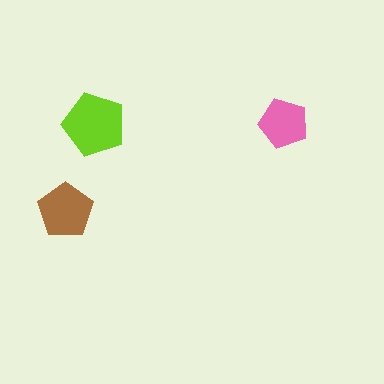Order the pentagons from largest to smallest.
the lime one, the brown one, the pink one.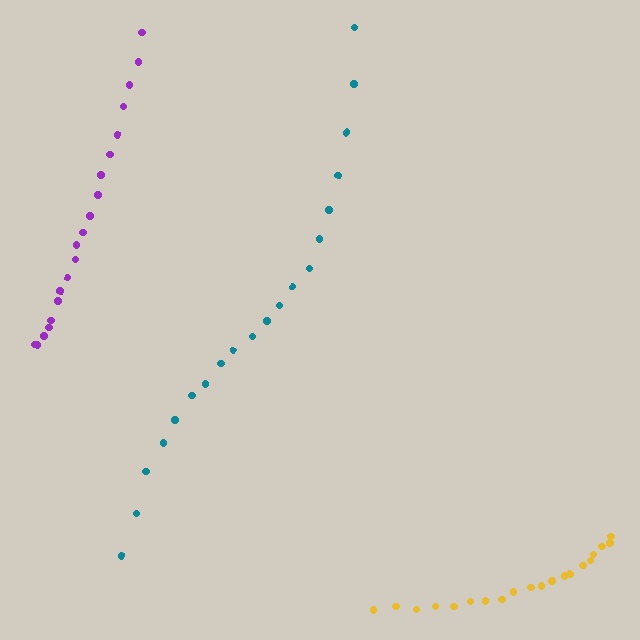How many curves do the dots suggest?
There are 3 distinct paths.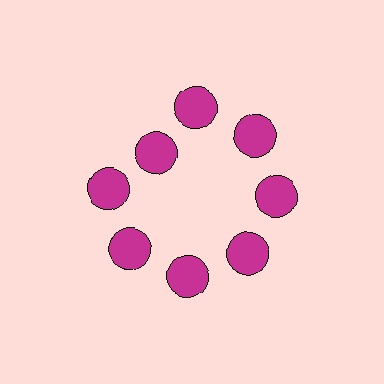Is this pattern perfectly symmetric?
No. The 8 magenta circles are arranged in a ring, but one element near the 10 o'clock position is pulled inward toward the center, breaking the 8-fold rotational symmetry.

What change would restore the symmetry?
The symmetry would be restored by moving it outward, back onto the ring so that all 8 circles sit at equal angles and equal distance from the center.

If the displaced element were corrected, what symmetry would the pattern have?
It would have 8-fold rotational symmetry — the pattern would map onto itself every 45 degrees.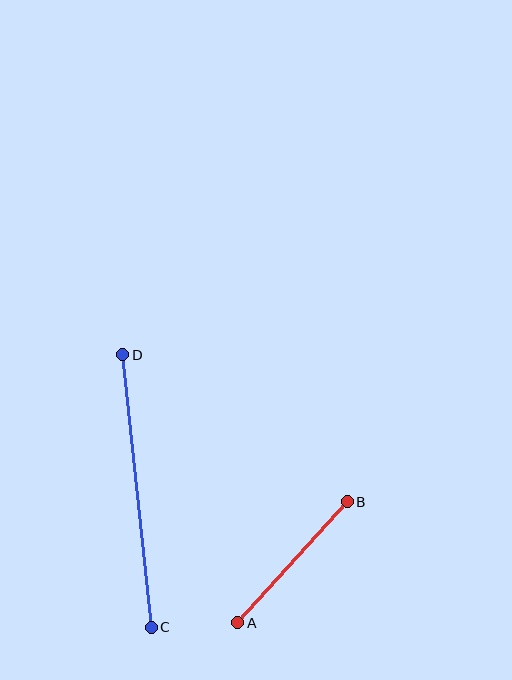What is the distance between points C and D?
The distance is approximately 274 pixels.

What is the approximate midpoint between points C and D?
The midpoint is at approximately (137, 491) pixels.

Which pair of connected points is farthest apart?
Points C and D are farthest apart.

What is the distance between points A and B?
The distance is approximately 163 pixels.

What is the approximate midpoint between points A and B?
The midpoint is at approximately (293, 562) pixels.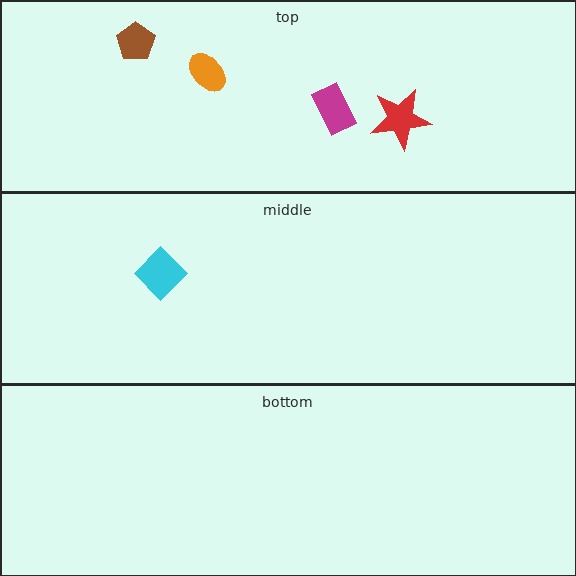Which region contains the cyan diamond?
The middle region.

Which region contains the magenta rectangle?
The top region.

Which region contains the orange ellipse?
The top region.